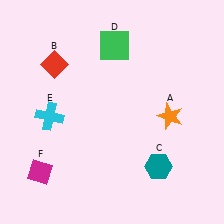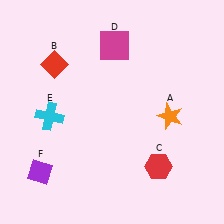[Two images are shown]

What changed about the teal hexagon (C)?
In Image 1, C is teal. In Image 2, it changed to red.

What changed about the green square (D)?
In Image 1, D is green. In Image 2, it changed to magenta.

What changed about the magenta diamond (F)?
In Image 1, F is magenta. In Image 2, it changed to purple.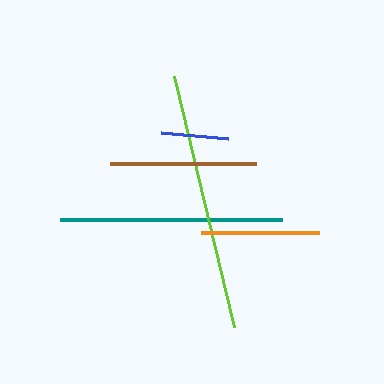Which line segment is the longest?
The lime line is the longest at approximately 258 pixels.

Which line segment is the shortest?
The blue line is the shortest at approximately 68 pixels.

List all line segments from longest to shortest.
From longest to shortest: lime, teal, brown, orange, blue.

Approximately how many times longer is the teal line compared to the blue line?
The teal line is approximately 3.3 times the length of the blue line.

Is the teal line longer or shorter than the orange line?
The teal line is longer than the orange line.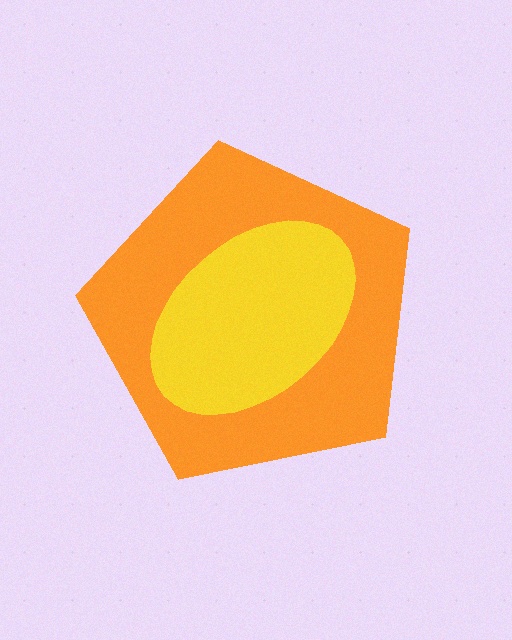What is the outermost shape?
The orange pentagon.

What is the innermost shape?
The yellow ellipse.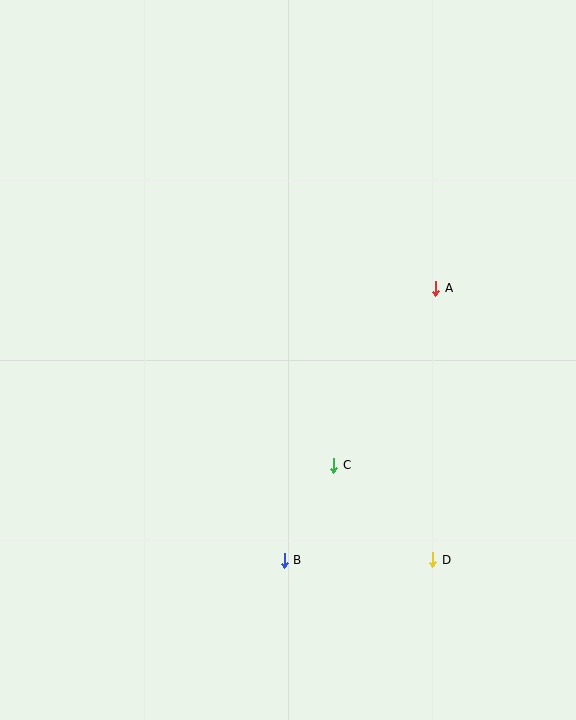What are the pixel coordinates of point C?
Point C is at (334, 465).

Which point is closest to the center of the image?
Point C at (334, 465) is closest to the center.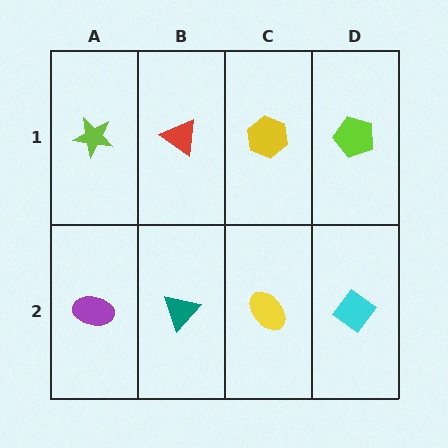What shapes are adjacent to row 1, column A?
A purple ellipse (row 2, column A), a red triangle (row 1, column B).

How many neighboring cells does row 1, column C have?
3.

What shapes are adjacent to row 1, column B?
A teal triangle (row 2, column B), a lime star (row 1, column A), a yellow hexagon (row 1, column C).